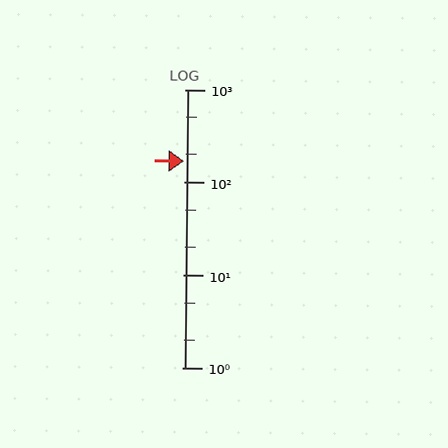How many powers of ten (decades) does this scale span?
The scale spans 3 decades, from 1 to 1000.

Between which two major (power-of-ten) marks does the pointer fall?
The pointer is between 100 and 1000.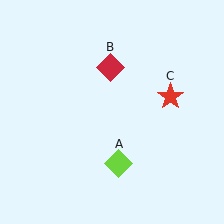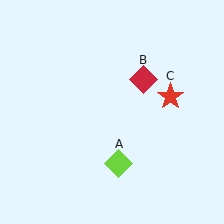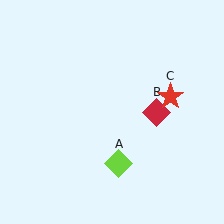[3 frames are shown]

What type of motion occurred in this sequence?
The red diamond (object B) rotated clockwise around the center of the scene.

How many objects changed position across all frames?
1 object changed position: red diamond (object B).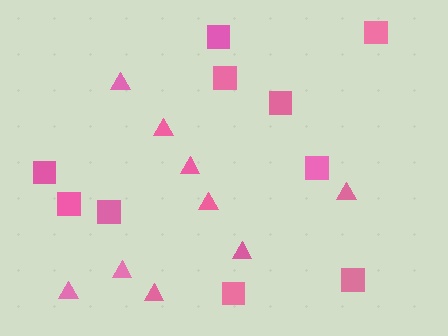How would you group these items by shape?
There are 2 groups: one group of triangles (9) and one group of squares (10).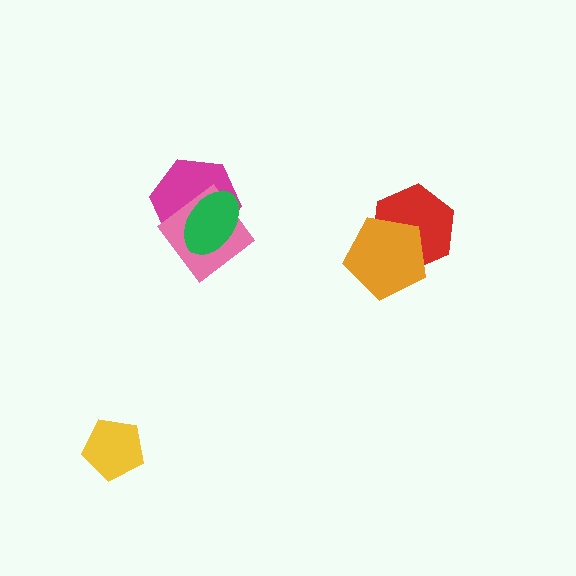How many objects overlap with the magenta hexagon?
2 objects overlap with the magenta hexagon.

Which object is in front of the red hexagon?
The orange pentagon is in front of the red hexagon.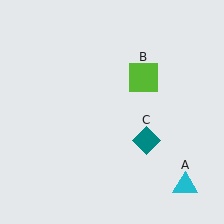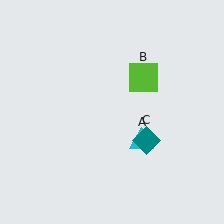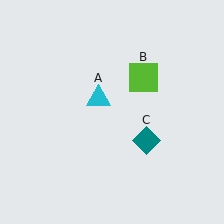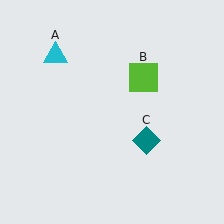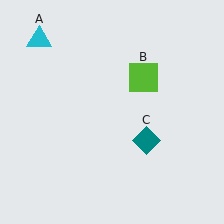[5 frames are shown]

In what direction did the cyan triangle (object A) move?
The cyan triangle (object A) moved up and to the left.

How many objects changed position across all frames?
1 object changed position: cyan triangle (object A).